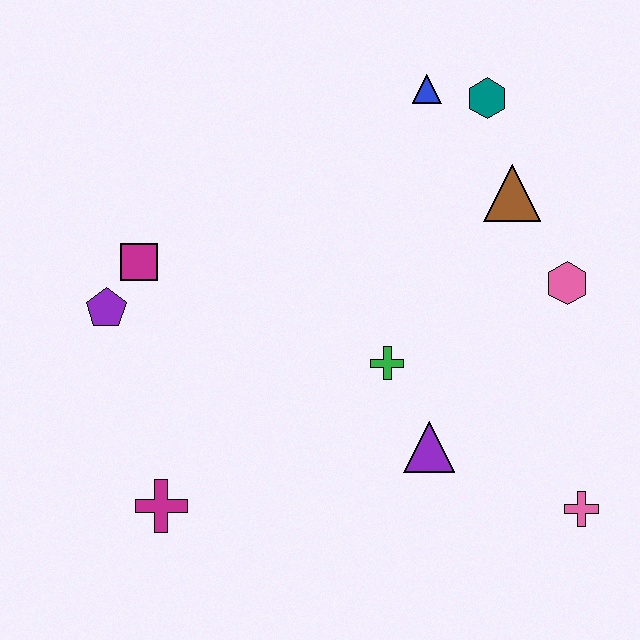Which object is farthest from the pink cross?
The purple pentagon is farthest from the pink cross.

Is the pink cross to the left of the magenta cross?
No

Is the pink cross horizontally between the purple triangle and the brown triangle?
No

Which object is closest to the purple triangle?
The green cross is closest to the purple triangle.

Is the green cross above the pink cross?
Yes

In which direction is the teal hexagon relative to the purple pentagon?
The teal hexagon is to the right of the purple pentagon.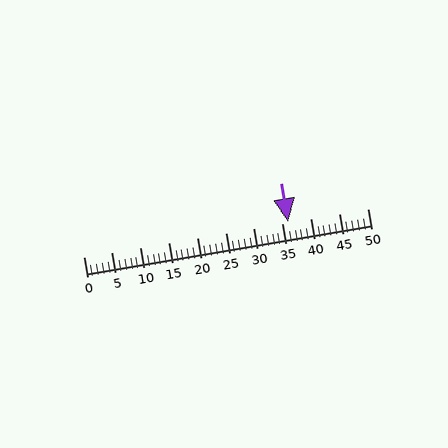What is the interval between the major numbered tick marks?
The major tick marks are spaced 5 units apart.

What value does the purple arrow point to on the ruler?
The purple arrow points to approximately 36.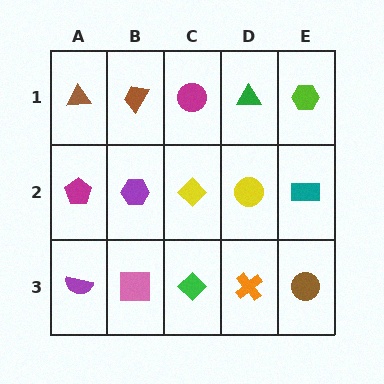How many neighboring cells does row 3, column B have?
3.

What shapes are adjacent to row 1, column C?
A yellow diamond (row 2, column C), a brown trapezoid (row 1, column B), a green triangle (row 1, column D).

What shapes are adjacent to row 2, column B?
A brown trapezoid (row 1, column B), a pink square (row 3, column B), a magenta pentagon (row 2, column A), a yellow diamond (row 2, column C).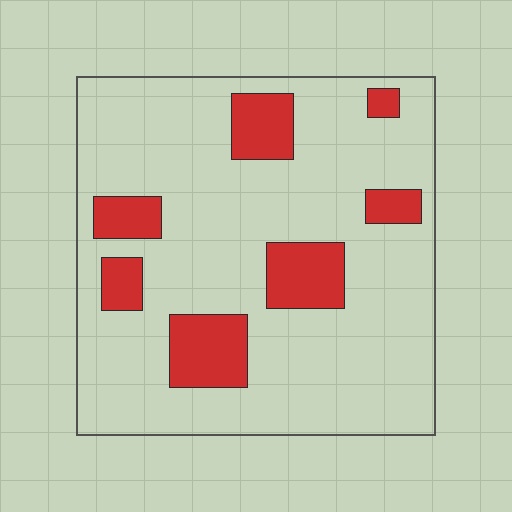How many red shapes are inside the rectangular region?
7.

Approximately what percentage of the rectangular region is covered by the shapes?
Approximately 20%.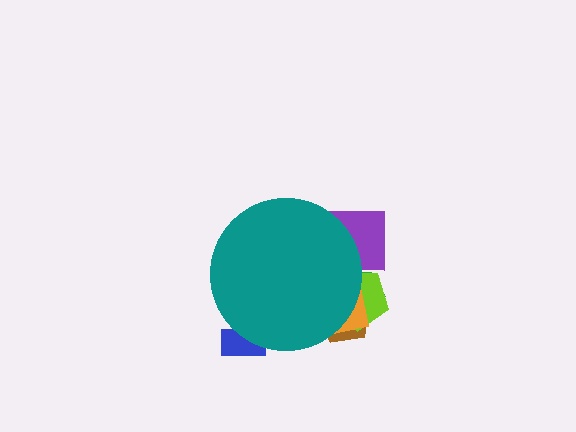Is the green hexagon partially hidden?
Yes, the green hexagon is partially hidden behind the teal circle.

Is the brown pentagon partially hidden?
Yes, the brown pentagon is partially hidden behind the teal circle.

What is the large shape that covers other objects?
A teal circle.